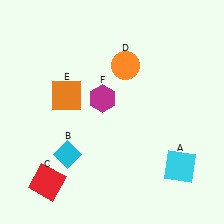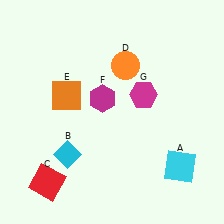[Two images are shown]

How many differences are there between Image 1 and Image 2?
There is 1 difference between the two images.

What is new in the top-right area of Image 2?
A magenta hexagon (G) was added in the top-right area of Image 2.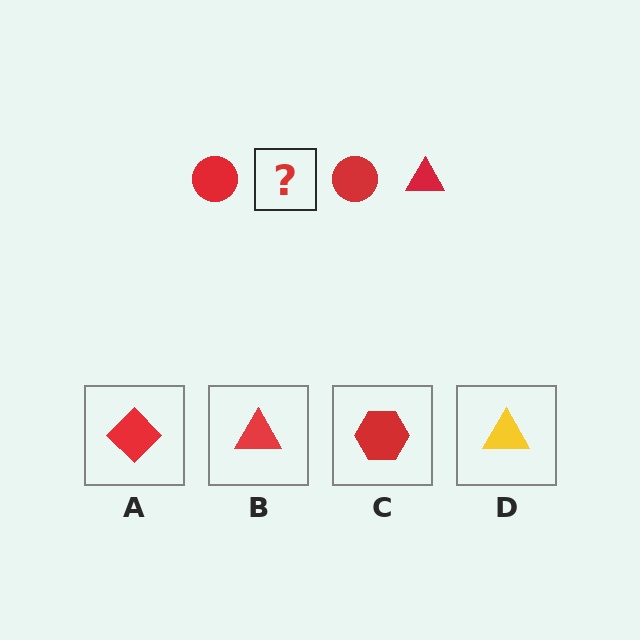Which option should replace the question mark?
Option B.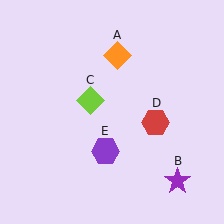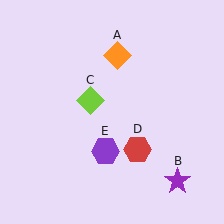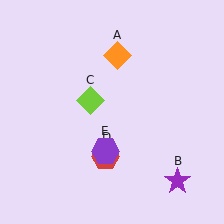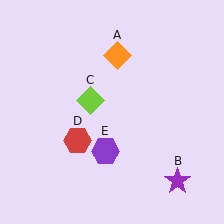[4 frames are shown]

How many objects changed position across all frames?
1 object changed position: red hexagon (object D).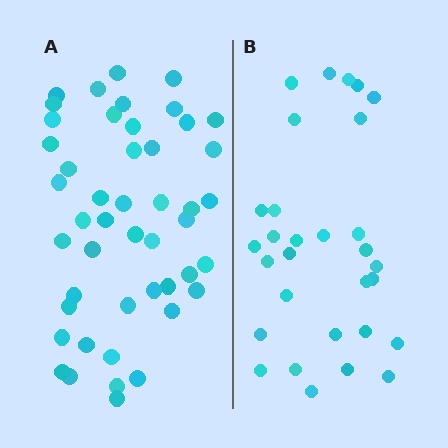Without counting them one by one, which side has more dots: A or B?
Region A (the left region) has more dots.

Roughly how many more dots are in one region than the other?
Region A has approximately 15 more dots than region B.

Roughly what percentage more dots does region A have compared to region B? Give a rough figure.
About 55% more.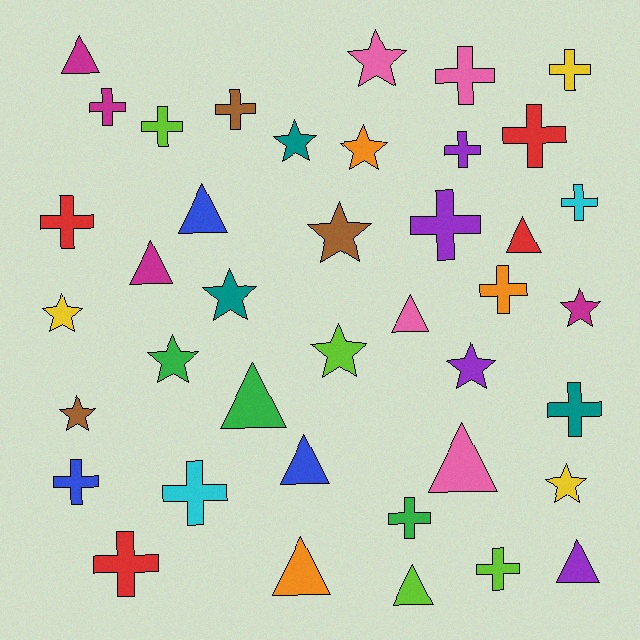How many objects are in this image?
There are 40 objects.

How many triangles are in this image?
There are 11 triangles.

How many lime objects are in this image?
There are 4 lime objects.